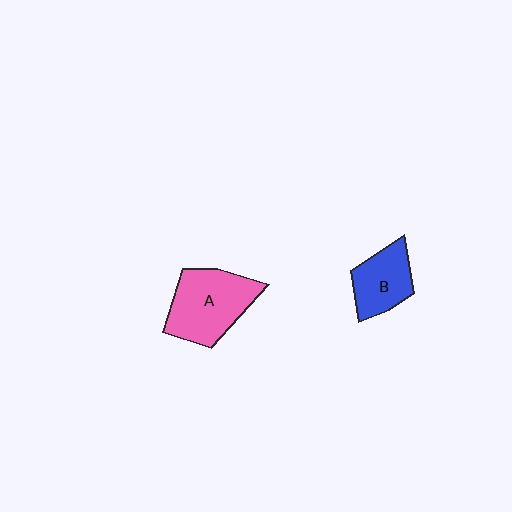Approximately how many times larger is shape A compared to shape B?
Approximately 1.5 times.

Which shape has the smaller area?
Shape B (blue).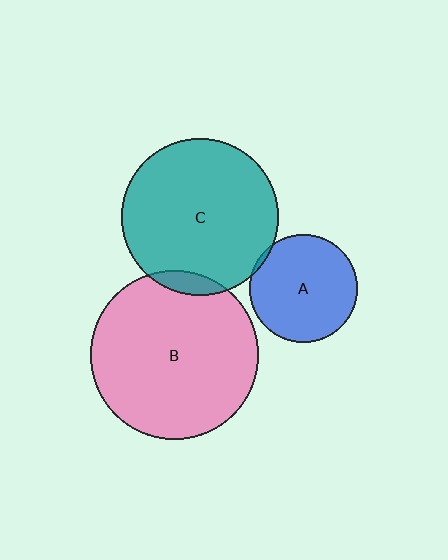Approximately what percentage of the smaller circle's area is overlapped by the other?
Approximately 5%.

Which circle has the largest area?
Circle B (pink).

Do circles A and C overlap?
Yes.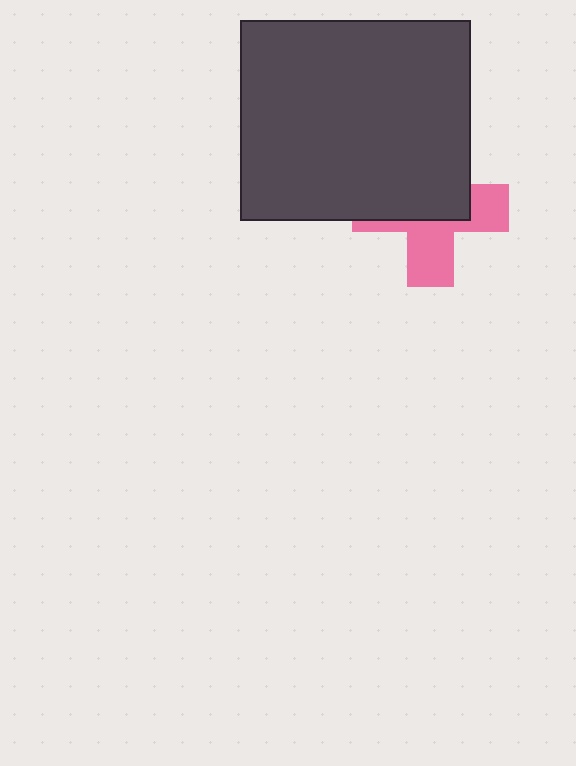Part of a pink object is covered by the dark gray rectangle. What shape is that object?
It is a cross.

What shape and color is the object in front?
The object in front is a dark gray rectangle.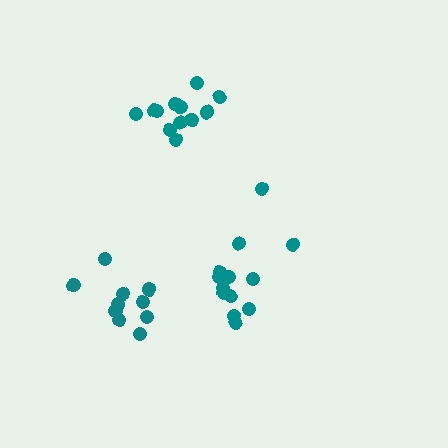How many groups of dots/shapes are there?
There are 3 groups.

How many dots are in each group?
Group 1: 14 dots, Group 2: 12 dots, Group 3: 10 dots (36 total).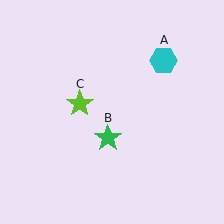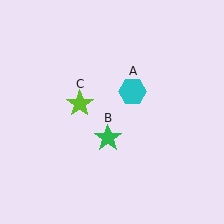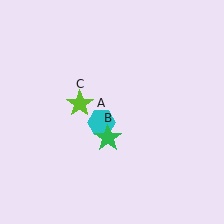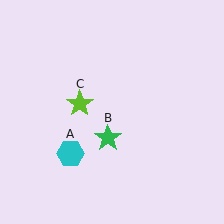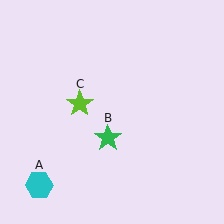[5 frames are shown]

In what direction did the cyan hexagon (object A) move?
The cyan hexagon (object A) moved down and to the left.